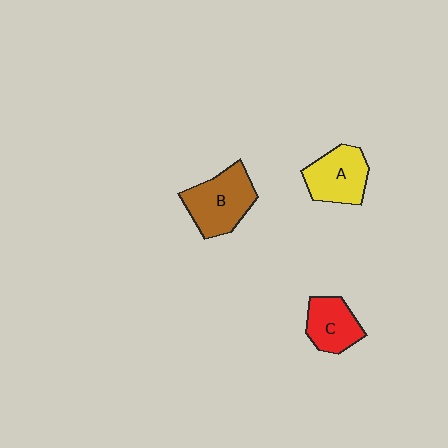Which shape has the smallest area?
Shape C (red).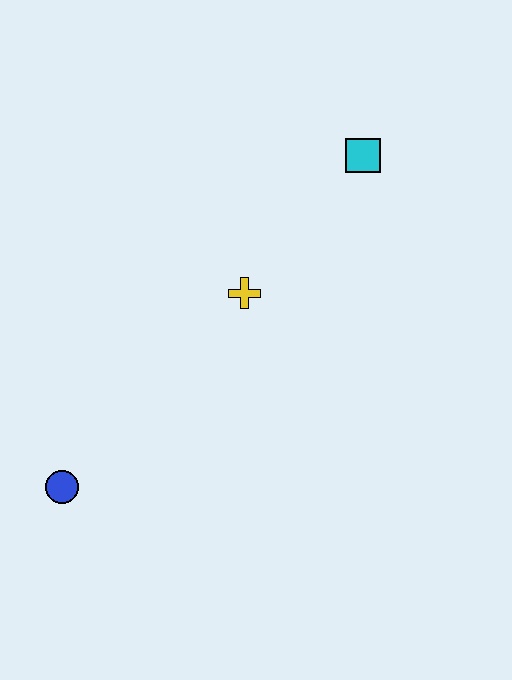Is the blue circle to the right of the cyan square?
No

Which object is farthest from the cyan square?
The blue circle is farthest from the cyan square.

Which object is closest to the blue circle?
The yellow cross is closest to the blue circle.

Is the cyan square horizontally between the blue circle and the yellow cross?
No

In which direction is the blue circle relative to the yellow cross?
The blue circle is below the yellow cross.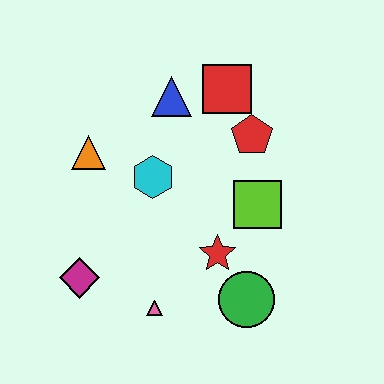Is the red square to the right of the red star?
Yes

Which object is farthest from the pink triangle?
The red square is farthest from the pink triangle.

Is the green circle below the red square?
Yes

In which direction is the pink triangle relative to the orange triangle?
The pink triangle is below the orange triangle.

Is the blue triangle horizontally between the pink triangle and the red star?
Yes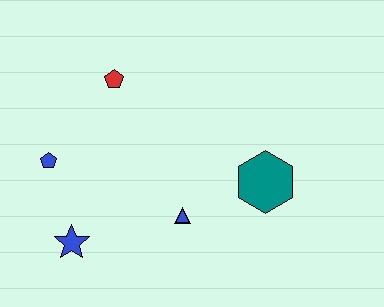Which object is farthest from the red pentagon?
The teal hexagon is farthest from the red pentagon.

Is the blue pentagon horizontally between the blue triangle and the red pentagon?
No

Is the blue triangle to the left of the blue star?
No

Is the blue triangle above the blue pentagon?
No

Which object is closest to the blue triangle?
The teal hexagon is closest to the blue triangle.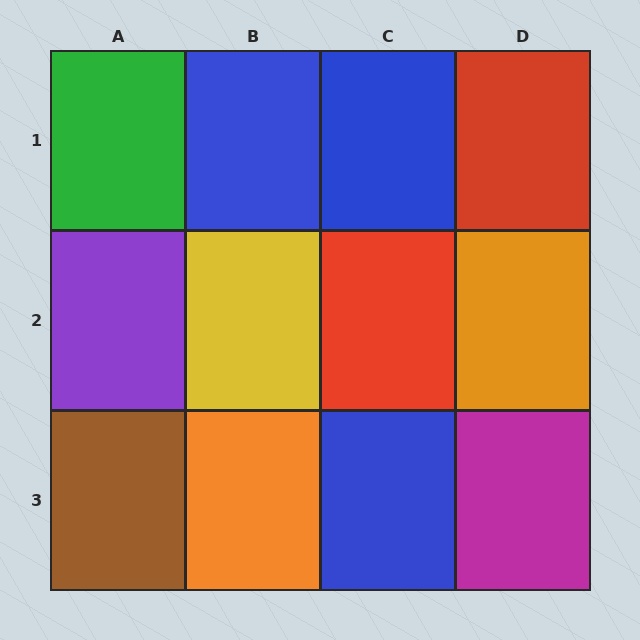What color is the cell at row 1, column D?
Red.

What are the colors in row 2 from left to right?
Purple, yellow, red, orange.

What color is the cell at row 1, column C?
Blue.